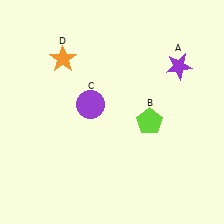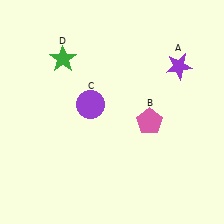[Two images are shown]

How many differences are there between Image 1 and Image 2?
There are 2 differences between the two images.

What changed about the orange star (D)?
In Image 1, D is orange. In Image 2, it changed to green.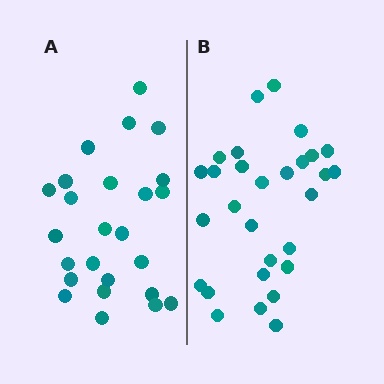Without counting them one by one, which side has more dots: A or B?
Region B (the right region) has more dots.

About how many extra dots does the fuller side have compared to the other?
Region B has about 4 more dots than region A.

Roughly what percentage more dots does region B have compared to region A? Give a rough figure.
About 15% more.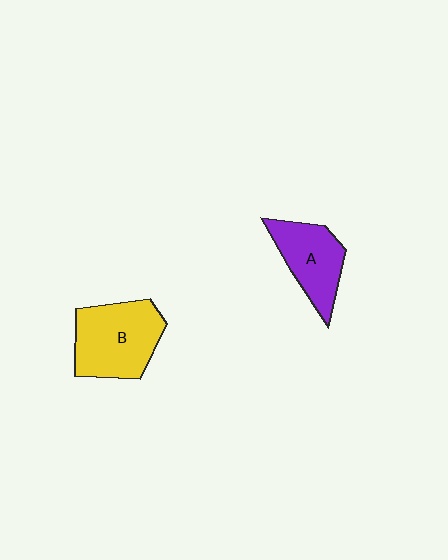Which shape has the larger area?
Shape B (yellow).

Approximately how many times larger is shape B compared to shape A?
Approximately 1.3 times.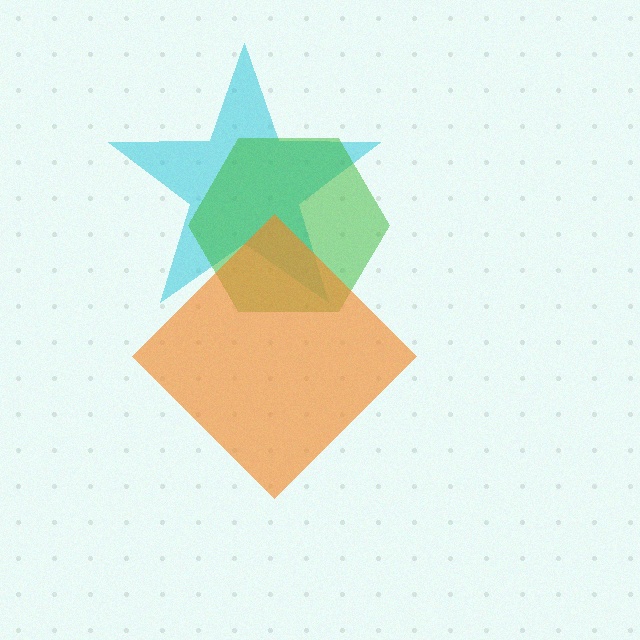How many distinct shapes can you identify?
There are 3 distinct shapes: a cyan star, a green hexagon, an orange diamond.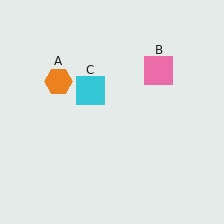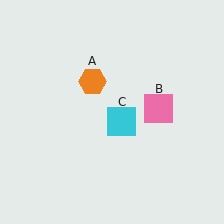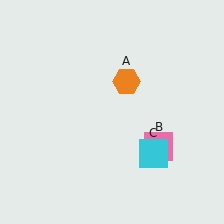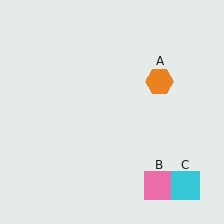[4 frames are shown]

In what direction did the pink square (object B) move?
The pink square (object B) moved down.